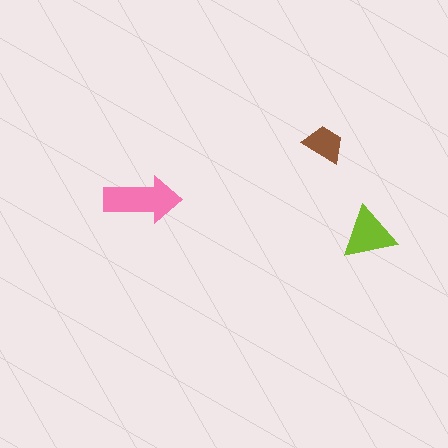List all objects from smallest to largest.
The brown trapezoid, the lime triangle, the pink arrow.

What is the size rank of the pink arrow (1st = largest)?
1st.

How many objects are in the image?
There are 3 objects in the image.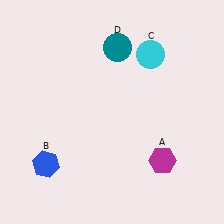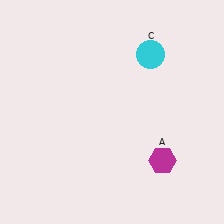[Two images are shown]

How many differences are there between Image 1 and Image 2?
There are 2 differences between the two images.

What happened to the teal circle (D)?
The teal circle (D) was removed in Image 2. It was in the top-right area of Image 1.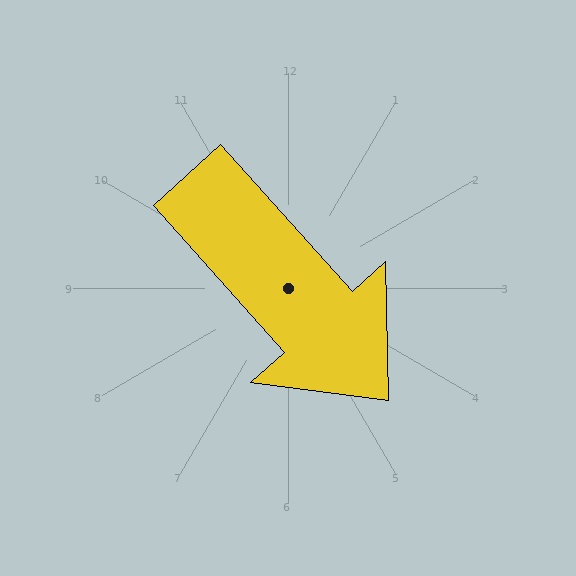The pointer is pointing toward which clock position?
Roughly 5 o'clock.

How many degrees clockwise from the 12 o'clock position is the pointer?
Approximately 138 degrees.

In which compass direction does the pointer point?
Southeast.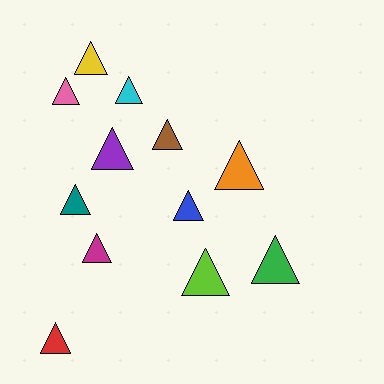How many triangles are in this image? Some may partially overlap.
There are 12 triangles.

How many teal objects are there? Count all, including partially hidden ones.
There is 1 teal object.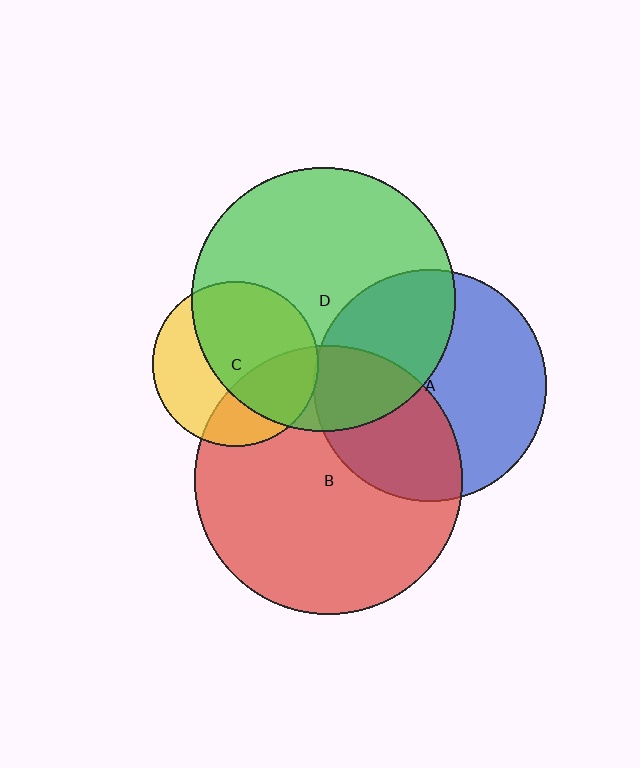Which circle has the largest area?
Circle B (red).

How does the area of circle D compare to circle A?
Approximately 1.3 times.